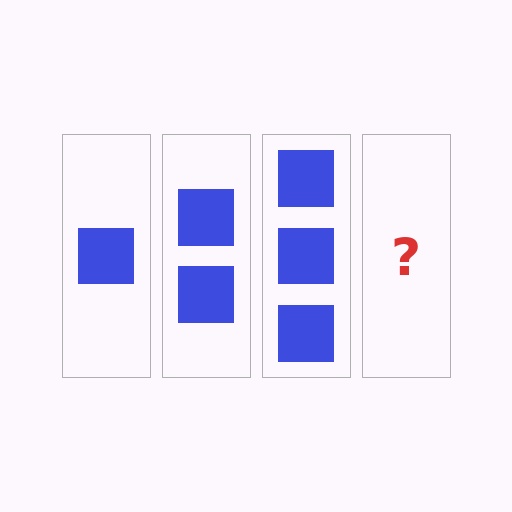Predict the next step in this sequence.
The next step is 4 squares.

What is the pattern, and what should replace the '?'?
The pattern is that each step adds one more square. The '?' should be 4 squares.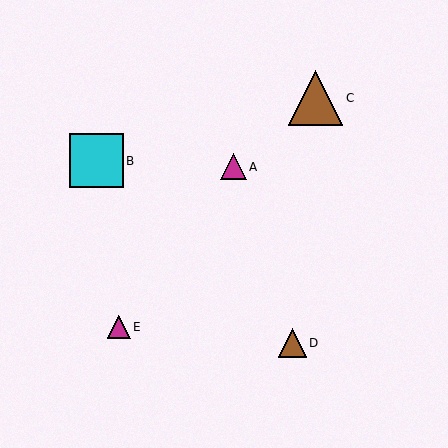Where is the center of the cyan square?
The center of the cyan square is at (96, 161).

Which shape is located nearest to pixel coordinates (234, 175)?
The magenta triangle (labeled A) at (234, 167) is nearest to that location.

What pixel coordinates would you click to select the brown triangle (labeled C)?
Click at (315, 98) to select the brown triangle C.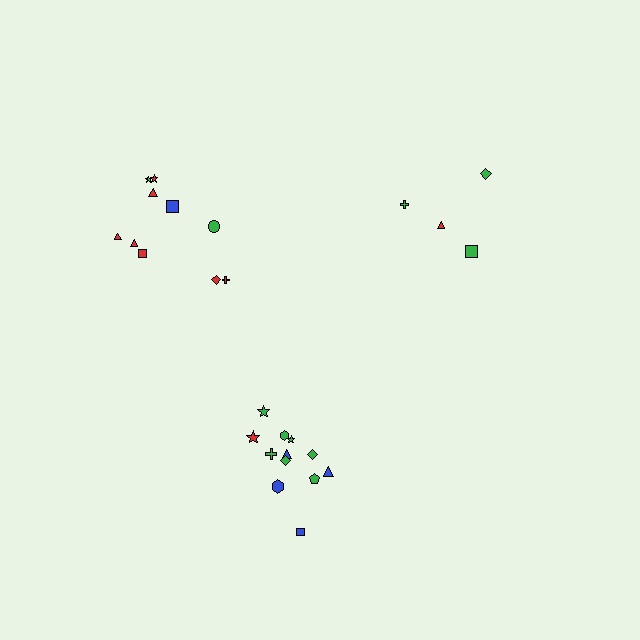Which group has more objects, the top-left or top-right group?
The top-left group.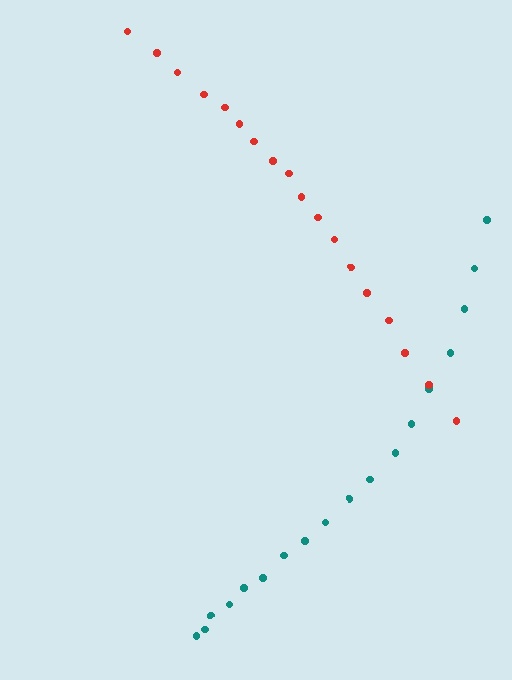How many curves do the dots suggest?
There are 2 distinct paths.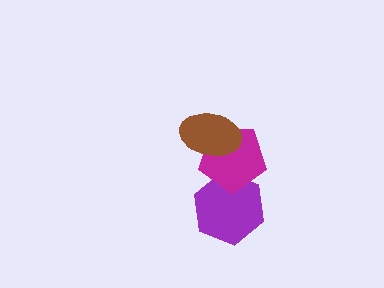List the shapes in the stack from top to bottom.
From top to bottom: the brown ellipse, the magenta pentagon, the purple hexagon.